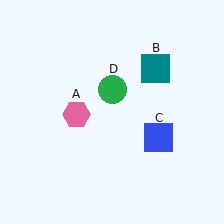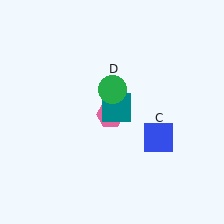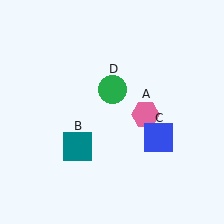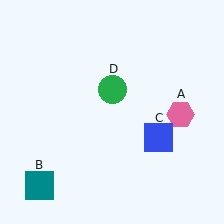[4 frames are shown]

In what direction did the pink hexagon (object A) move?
The pink hexagon (object A) moved right.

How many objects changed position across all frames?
2 objects changed position: pink hexagon (object A), teal square (object B).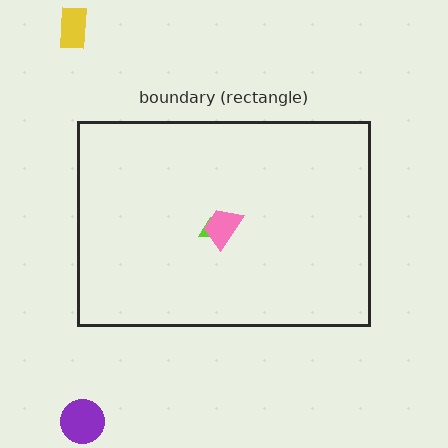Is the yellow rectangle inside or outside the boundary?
Outside.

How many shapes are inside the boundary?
2 inside, 2 outside.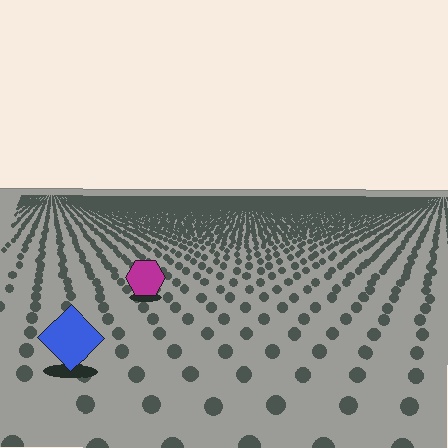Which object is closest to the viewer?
The blue diamond is closest. The texture marks near it are larger and more spread out.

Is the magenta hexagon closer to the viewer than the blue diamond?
No. The blue diamond is closer — you can tell from the texture gradient: the ground texture is coarser near it.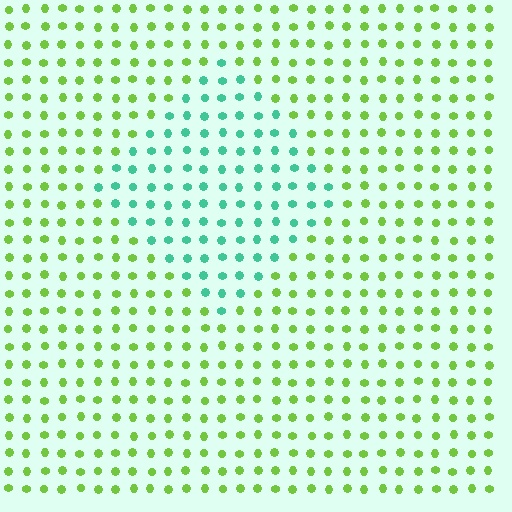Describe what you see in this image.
The image is filled with small lime elements in a uniform arrangement. A diamond-shaped region is visible where the elements are tinted to a slightly different hue, forming a subtle color boundary.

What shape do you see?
I see a diamond.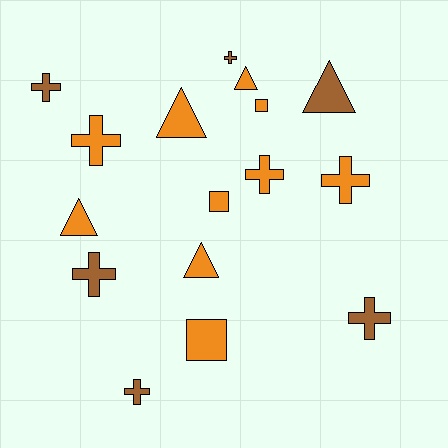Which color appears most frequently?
Orange, with 10 objects.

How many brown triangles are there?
There is 1 brown triangle.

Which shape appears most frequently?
Cross, with 8 objects.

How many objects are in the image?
There are 16 objects.